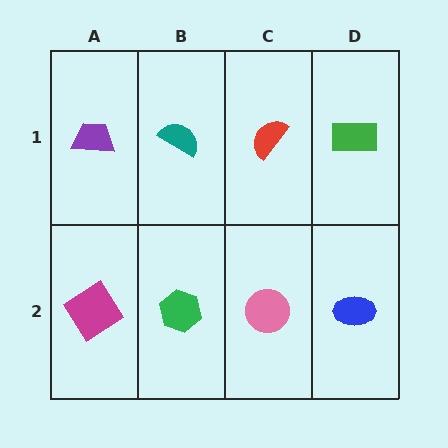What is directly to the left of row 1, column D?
A red semicircle.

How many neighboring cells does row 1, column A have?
2.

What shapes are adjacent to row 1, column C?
A pink circle (row 2, column C), a teal semicircle (row 1, column B), a green rectangle (row 1, column D).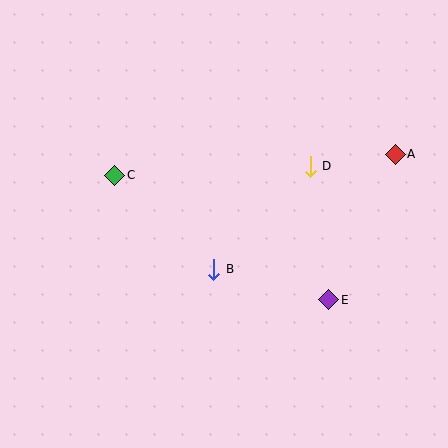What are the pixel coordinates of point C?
Point C is at (115, 175).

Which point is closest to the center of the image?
Point B at (214, 269) is closest to the center.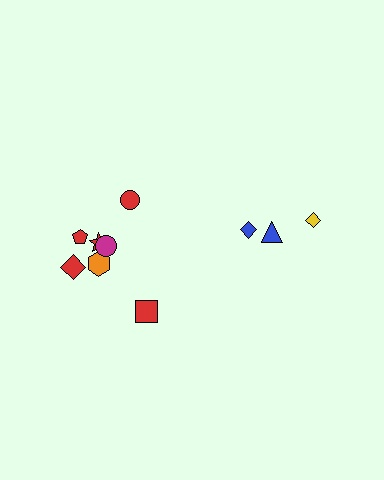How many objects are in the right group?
There are 3 objects.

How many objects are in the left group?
There are 7 objects.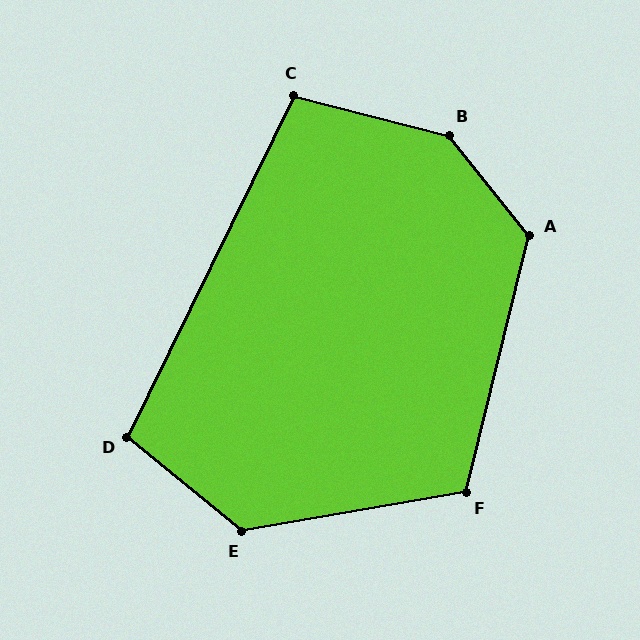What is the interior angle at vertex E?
Approximately 130 degrees (obtuse).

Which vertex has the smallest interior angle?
C, at approximately 102 degrees.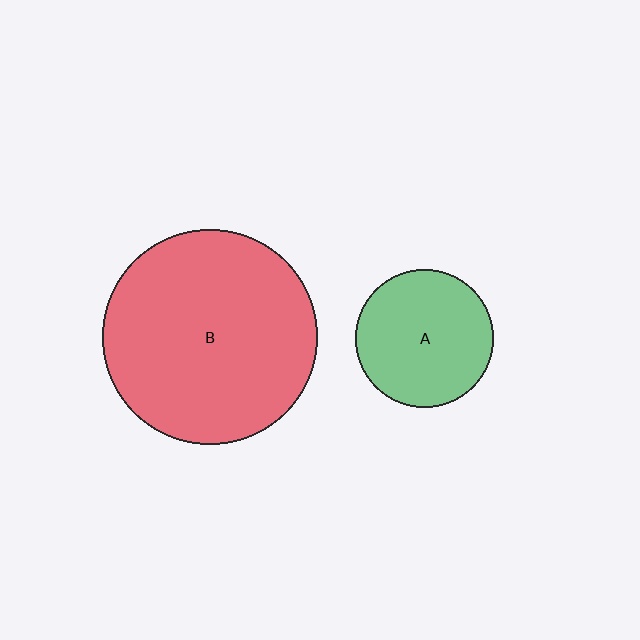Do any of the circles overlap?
No, none of the circles overlap.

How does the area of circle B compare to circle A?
Approximately 2.4 times.